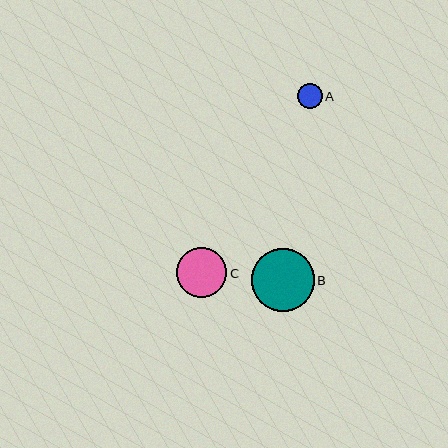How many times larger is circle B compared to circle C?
Circle B is approximately 1.3 times the size of circle C.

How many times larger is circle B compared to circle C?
Circle B is approximately 1.3 times the size of circle C.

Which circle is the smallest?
Circle A is the smallest with a size of approximately 25 pixels.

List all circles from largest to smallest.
From largest to smallest: B, C, A.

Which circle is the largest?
Circle B is the largest with a size of approximately 63 pixels.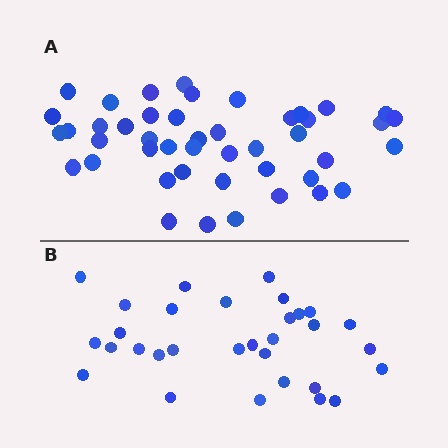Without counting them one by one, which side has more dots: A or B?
Region A (the top region) has more dots.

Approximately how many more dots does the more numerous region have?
Region A has approximately 15 more dots than region B.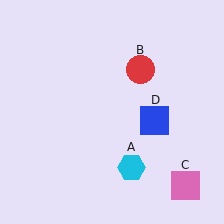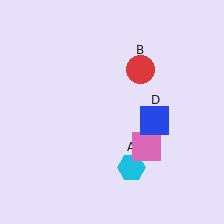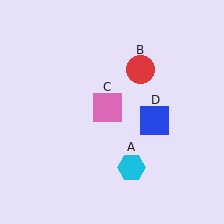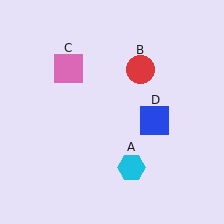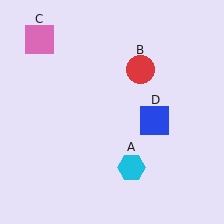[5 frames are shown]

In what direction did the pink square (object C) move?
The pink square (object C) moved up and to the left.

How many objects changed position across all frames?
1 object changed position: pink square (object C).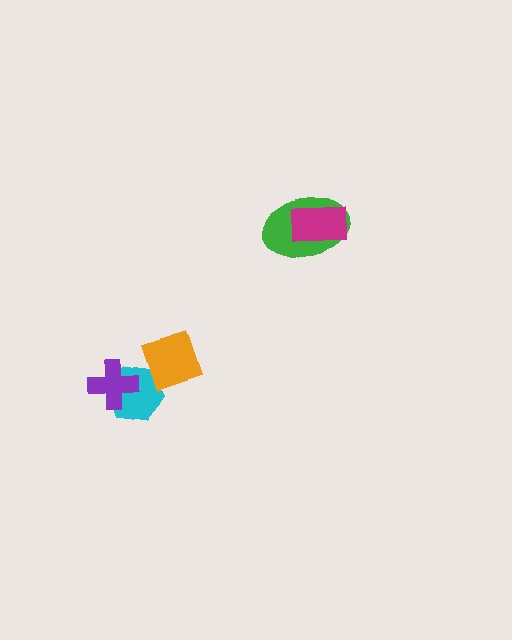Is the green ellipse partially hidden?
Yes, it is partially covered by another shape.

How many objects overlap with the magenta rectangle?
1 object overlaps with the magenta rectangle.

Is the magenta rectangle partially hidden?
No, no other shape covers it.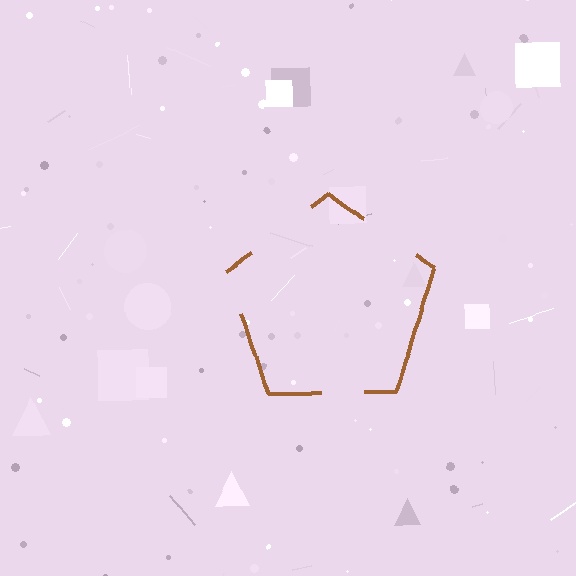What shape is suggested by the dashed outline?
The dashed outline suggests a pentagon.